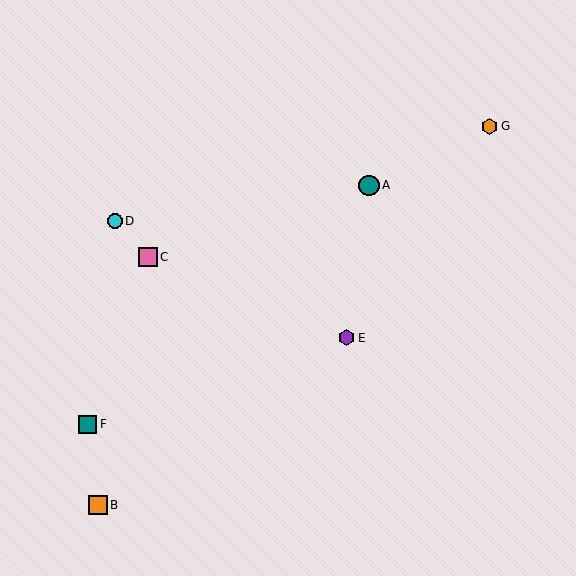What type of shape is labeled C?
Shape C is a pink square.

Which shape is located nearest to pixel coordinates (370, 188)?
The teal circle (labeled A) at (369, 185) is nearest to that location.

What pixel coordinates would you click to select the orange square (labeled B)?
Click at (98, 505) to select the orange square B.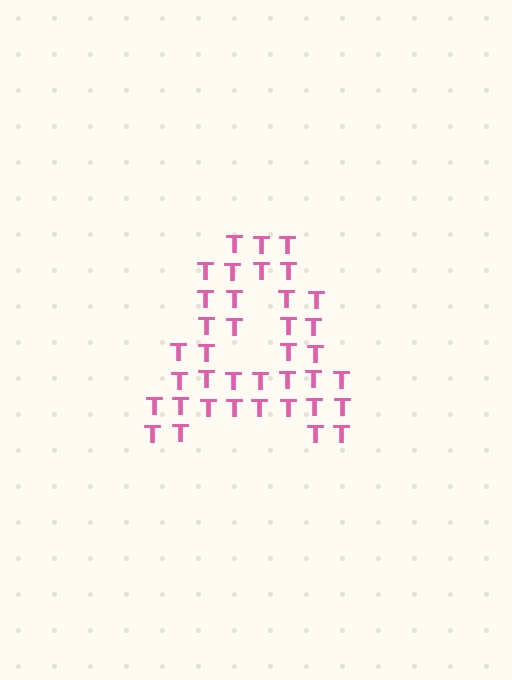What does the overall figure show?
The overall figure shows the letter A.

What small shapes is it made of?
It is made of small letter T's.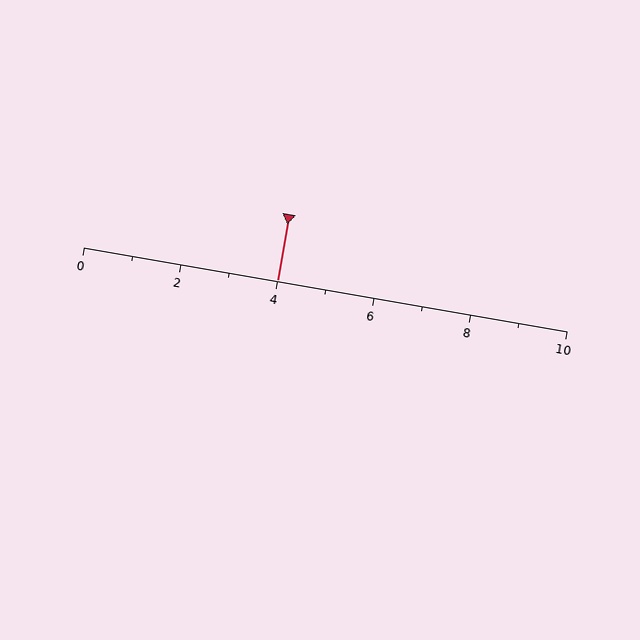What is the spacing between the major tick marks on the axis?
The major ticks are spaced 2 apart.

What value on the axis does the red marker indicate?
The marker indicates approximately 4.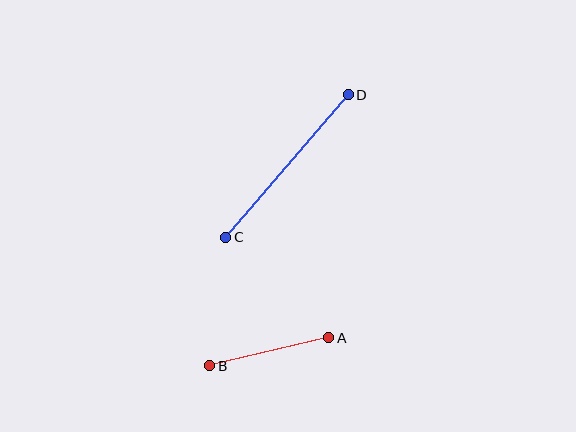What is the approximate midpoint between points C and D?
The midpoint is at approximately (287, 166) pixels.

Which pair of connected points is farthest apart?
Points C and D are farthest apart.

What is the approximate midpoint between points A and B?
The midpoint is at approximately (269, 352) pixels.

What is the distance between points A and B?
The distance is approximately 122 pixels.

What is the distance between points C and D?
The distance is approximately 188 pixels.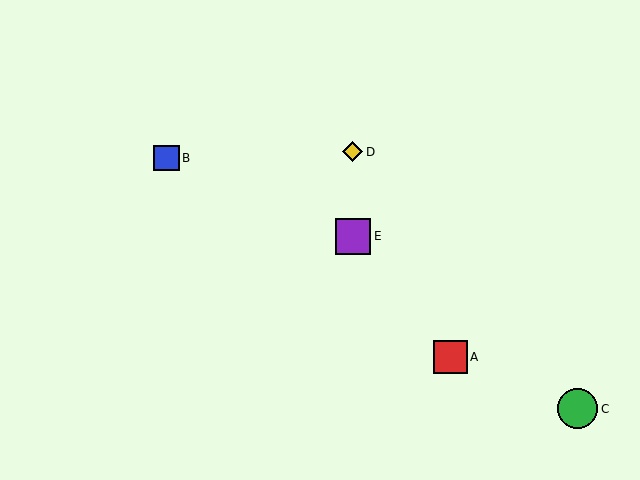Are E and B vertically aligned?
No, E is at x≈353 and B is at x≈167.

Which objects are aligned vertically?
Objects D, E are aligned vertically.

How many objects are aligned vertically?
2 objects (D, E) are aligned vertically.